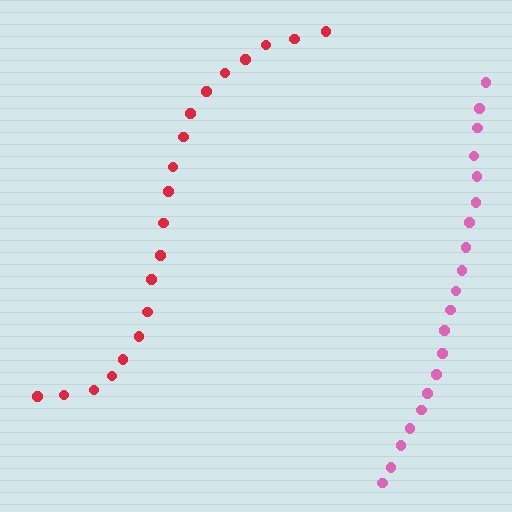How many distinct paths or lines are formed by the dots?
There are 2 distinct paths.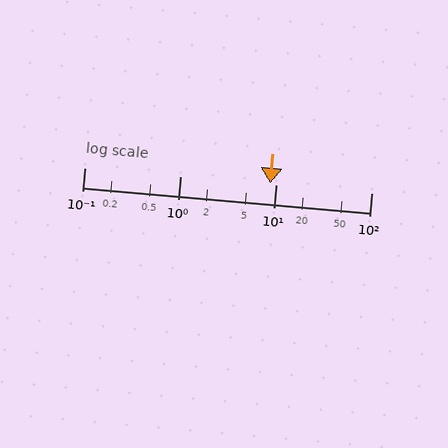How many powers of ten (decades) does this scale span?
The scale spans 3 decades, from 0.1 to 100.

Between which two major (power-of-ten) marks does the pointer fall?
The pointer is between 1 and 10.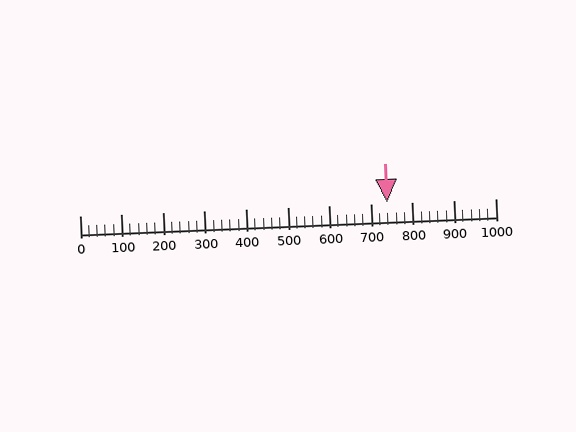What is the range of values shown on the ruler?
The ruler shows values from 0 to 1000.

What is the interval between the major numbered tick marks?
The major tick marks are spaced 100 units apart.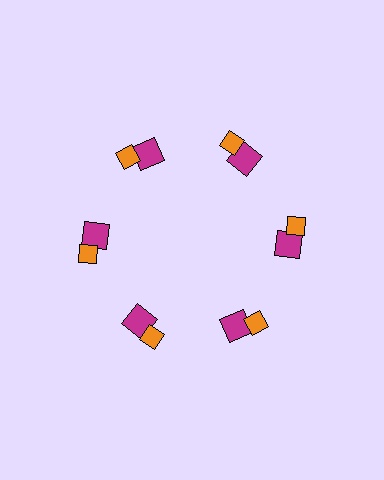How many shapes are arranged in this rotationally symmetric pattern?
There are 12 shapes, arranged in 6 groups of 2.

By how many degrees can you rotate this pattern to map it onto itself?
The pattern maps onto itself every 60 degrees of rotation.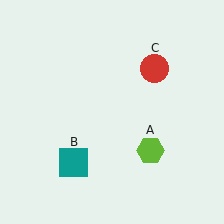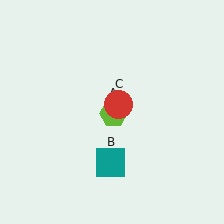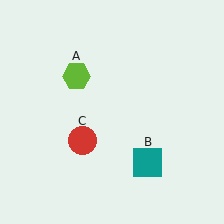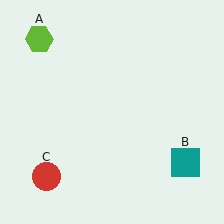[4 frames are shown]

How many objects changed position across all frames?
3 objects changed position: lime hexagon (object A), teal square (object B), red circle (object C).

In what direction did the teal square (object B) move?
The teal square (object B) moved right.